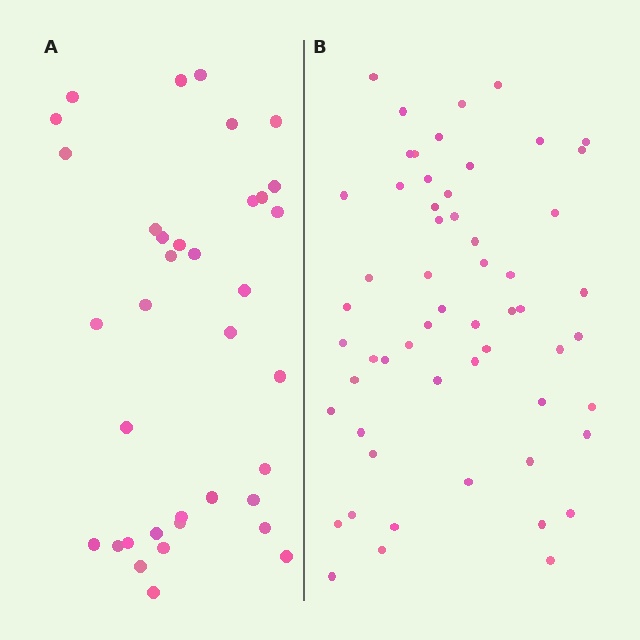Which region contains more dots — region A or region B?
Region B (the right region) has more dots.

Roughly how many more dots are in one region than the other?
Region B has approximately 20 more dots than region A.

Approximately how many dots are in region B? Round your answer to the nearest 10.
About 60 dots. (The exact count is 57, which rounds to 60.)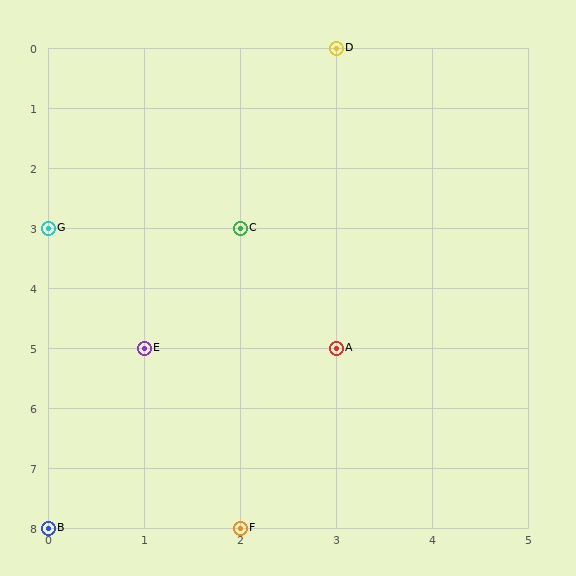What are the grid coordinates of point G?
Point G is at grid coordinates (0, 3).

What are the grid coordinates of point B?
Point B is at grid coordinates (0, 8).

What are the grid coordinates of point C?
Point C is at grid coordinates (2, 3).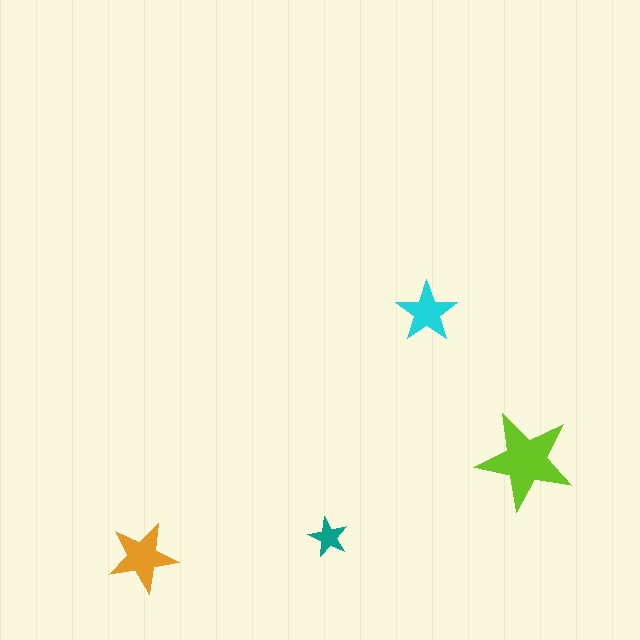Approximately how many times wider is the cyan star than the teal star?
About 1.5 times wider.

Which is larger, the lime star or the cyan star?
The lime one.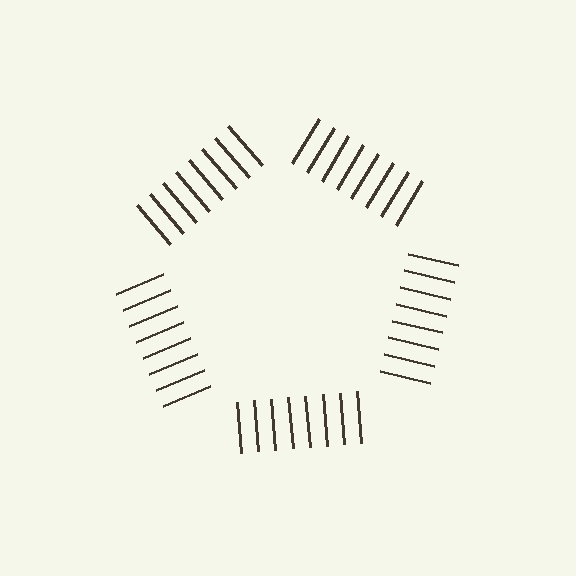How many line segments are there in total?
40 — 8 along each of the 5 edges.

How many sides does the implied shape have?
5 sides — the line-ends trace a pentagon.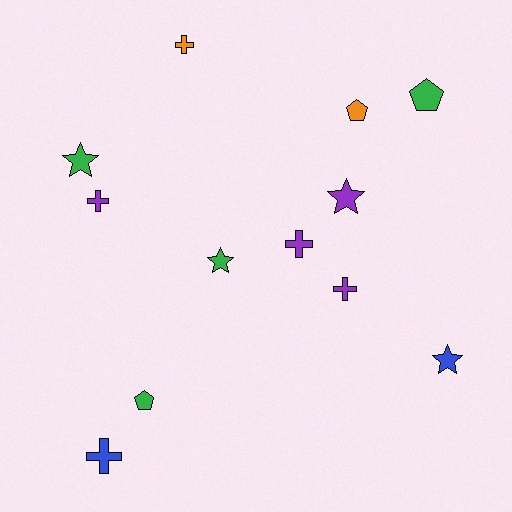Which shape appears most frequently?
Cross, with 5 objects.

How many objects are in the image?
There are 12 objects.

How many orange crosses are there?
There is 1 orange cross.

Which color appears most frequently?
Green, with 4 objects.